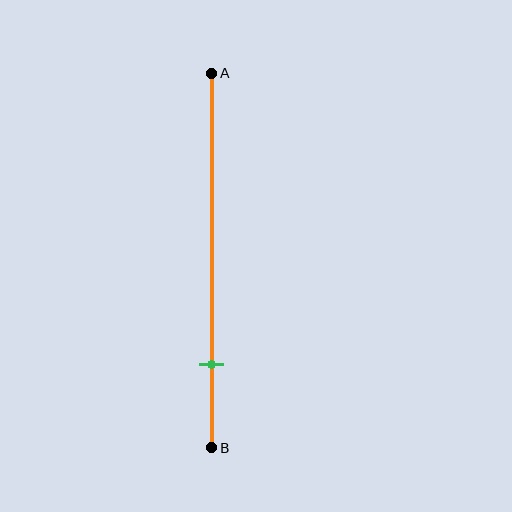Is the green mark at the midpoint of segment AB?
No, the mark is at about 80% from A, not at the 50% midpoint.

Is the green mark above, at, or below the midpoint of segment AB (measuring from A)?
The green mark is below the midpoint of segment AB.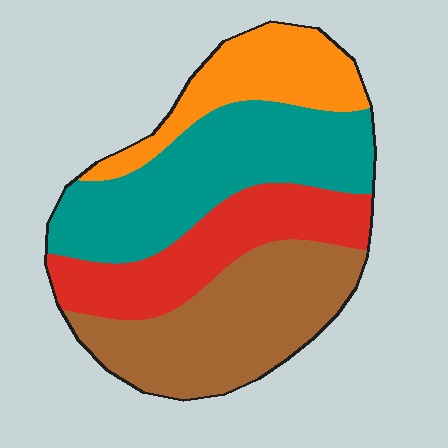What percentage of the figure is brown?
Brown covers 29% of the figure.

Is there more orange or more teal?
Teal.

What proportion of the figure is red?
Red covers about 20% of the figure.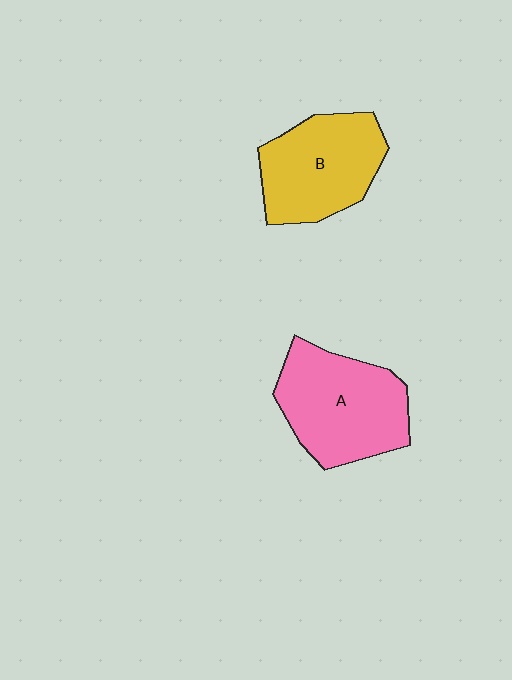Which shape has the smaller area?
Shape B (yellow).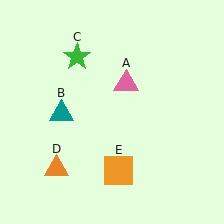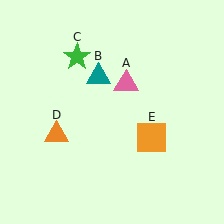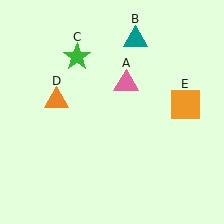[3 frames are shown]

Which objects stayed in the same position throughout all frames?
Pink triangle (object A) and green star (object C) remained stationary.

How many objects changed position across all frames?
3 objects changed position: teal triangle (object B), orange triangle (object D), orange square (object E).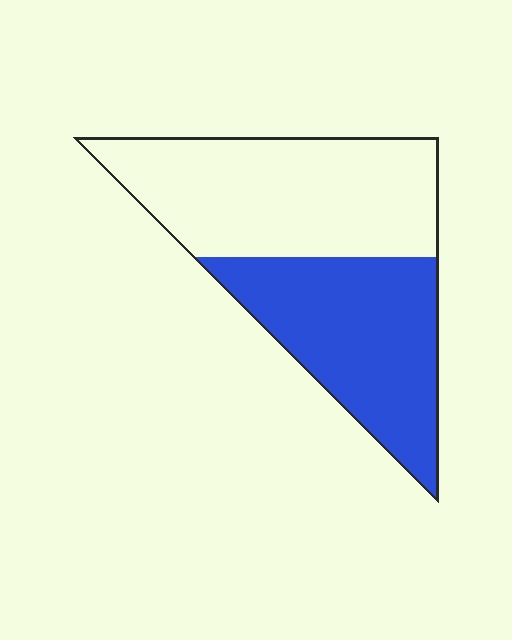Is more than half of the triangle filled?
No.